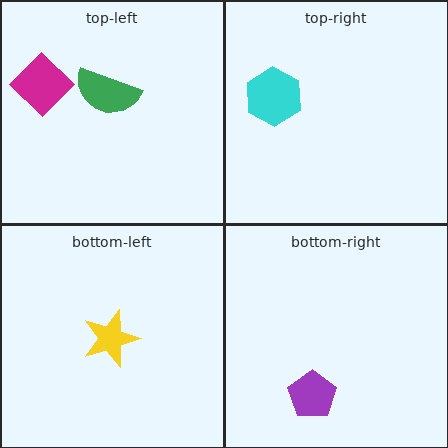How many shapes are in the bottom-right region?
1.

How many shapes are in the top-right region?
1.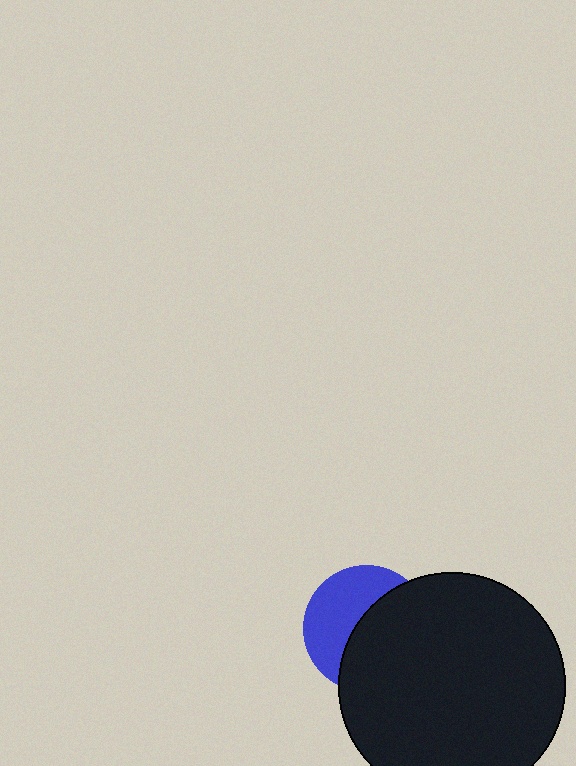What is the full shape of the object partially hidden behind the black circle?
The partially hidden object is a blue circle.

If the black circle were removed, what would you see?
You would see the complete blue circle.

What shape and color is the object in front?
The object in front is a black circle.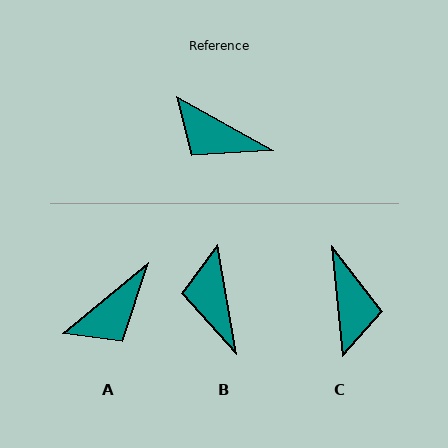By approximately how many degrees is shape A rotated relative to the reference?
Approximately 68 degrees counter-clockwise.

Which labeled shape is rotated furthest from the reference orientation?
C, about 125 degrees away.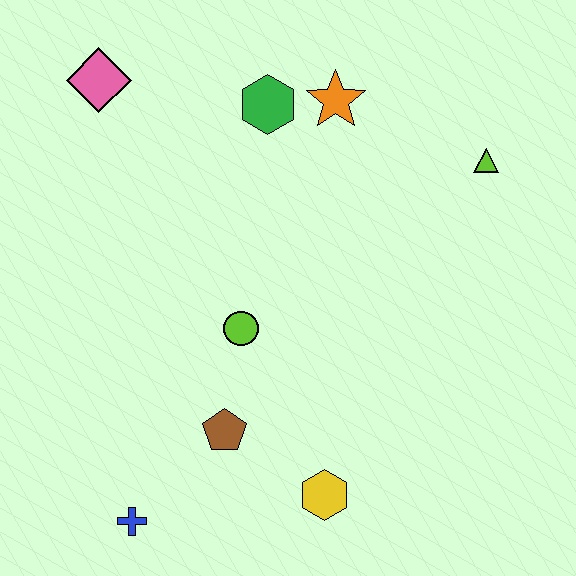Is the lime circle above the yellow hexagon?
Yes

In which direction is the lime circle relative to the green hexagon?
The lime circle is below the green hexagon.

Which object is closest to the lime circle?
The brown pentagon is closest to the lime circle.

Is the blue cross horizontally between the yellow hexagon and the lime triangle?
No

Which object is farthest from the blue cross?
The lime triangle is farthest from the blue cross.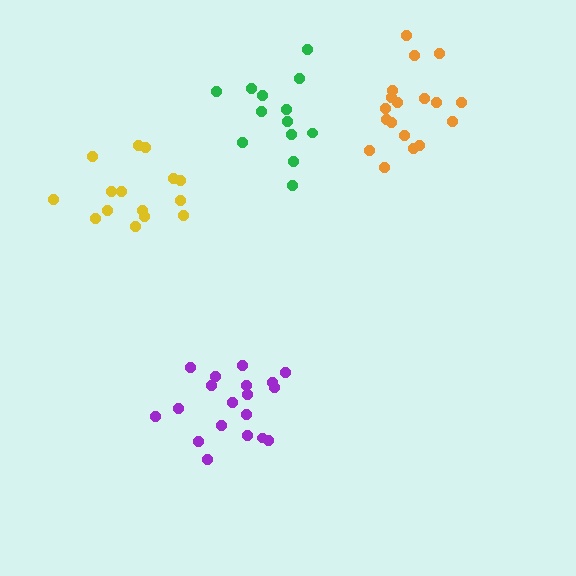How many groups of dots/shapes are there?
There are 4 groups.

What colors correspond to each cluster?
The clusters are colored: green, purple, orange, yellow.